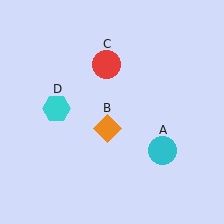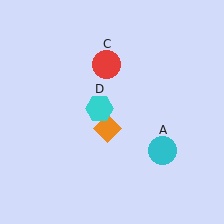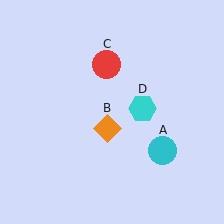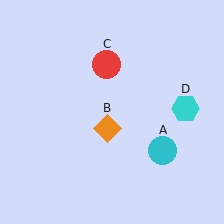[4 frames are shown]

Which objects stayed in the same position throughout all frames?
Cyan circle (object A) and orange diamond (object B) and red circle (object C) remained stationary.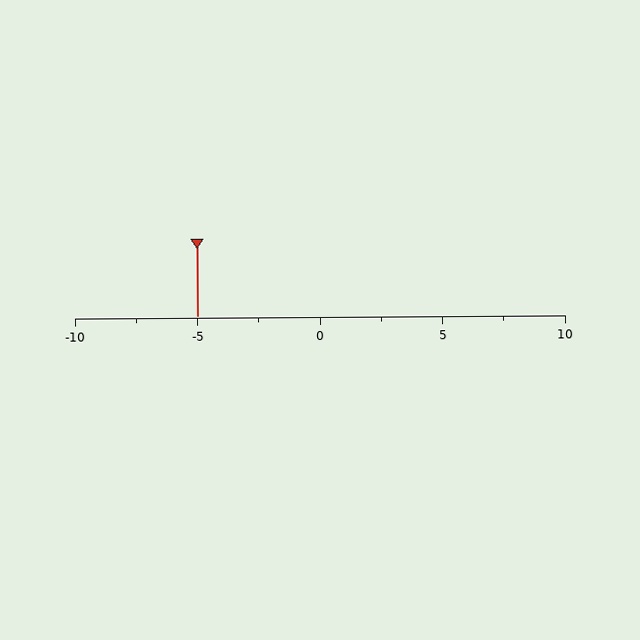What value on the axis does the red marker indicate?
The marker indicates approximately -5.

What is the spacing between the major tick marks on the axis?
The major ticks are spaced 5 apart.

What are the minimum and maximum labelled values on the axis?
The axis runs from -10 to 10.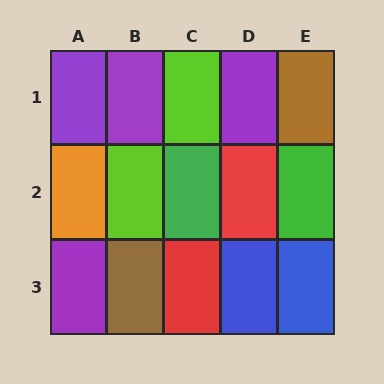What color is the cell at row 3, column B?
Brown.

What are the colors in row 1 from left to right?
Purple, purple, lime, purple, brown.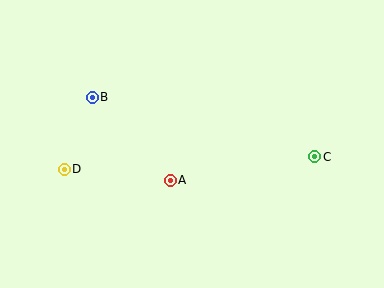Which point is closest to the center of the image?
Point A at (170, 180) is closest to the center.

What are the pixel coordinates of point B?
Point B is at (92, 97).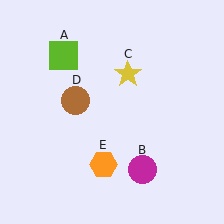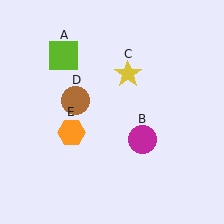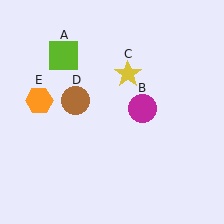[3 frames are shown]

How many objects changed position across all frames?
2 objects changed position: magenta circle (object B), orange hexagon (object E).